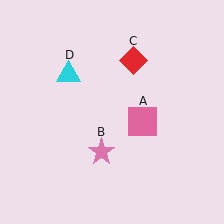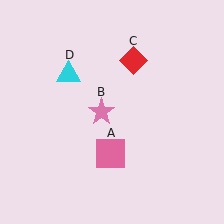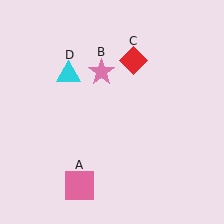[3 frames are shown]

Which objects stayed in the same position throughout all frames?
Red diamond (object C) and cyan triangle (object D) remained stationary.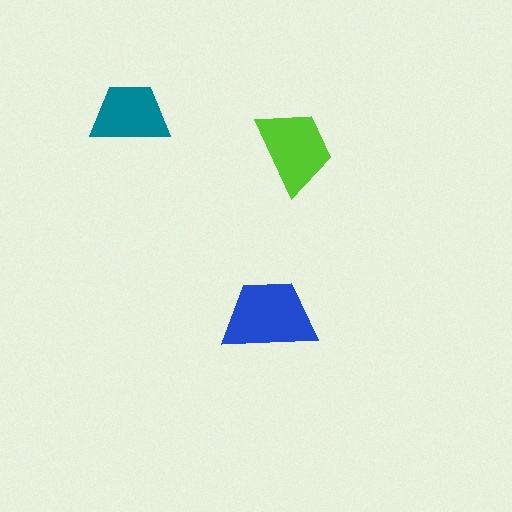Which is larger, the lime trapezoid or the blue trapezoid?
The blue one.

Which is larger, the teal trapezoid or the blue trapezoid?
The blue one.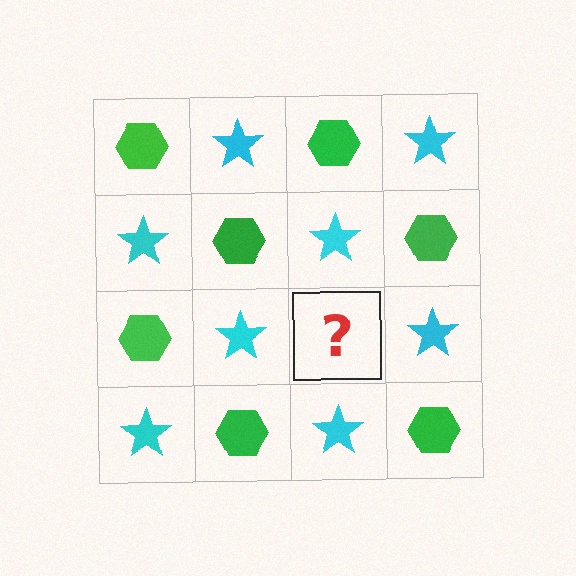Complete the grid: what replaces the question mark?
The question mark should be replaced with a green hexagon.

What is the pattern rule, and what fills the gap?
The rule is that it alternates green hexagon and cyan star in a checkerboard pattern. The gap should be filled with a green hexagon.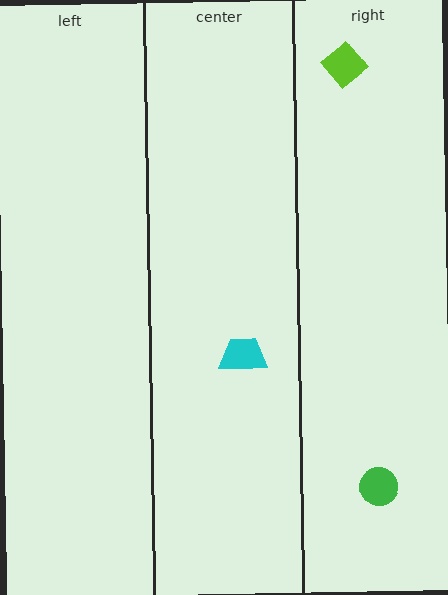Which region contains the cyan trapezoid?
The center region.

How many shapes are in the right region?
2.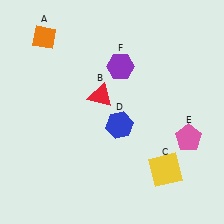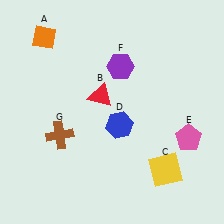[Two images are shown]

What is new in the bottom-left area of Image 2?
A brown cross (G) was added in the bottom-left area of Image 2.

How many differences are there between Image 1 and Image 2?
There is 1 difference between the two images.